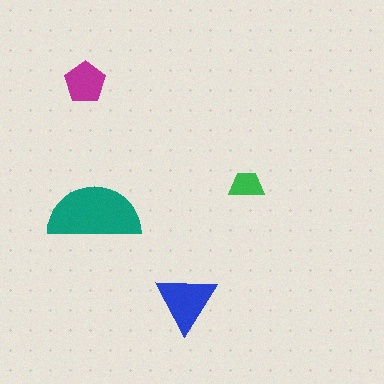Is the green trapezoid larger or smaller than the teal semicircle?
Smaller.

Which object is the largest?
The teal semicircle.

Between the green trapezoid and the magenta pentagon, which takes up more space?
The magenta pentagon.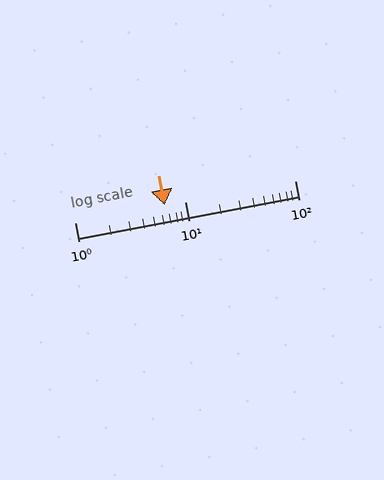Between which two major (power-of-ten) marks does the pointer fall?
The pointer is between 1 and 10.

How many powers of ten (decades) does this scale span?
The scale spans 2 decades, from 1 to 100.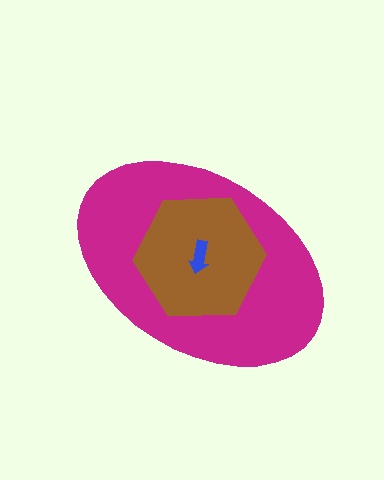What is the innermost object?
The blue arrow.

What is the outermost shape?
The magenta ellipse.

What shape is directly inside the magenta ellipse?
The brown hexagon.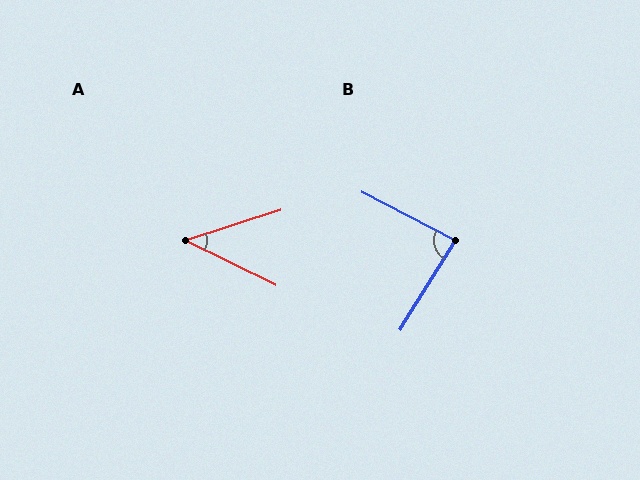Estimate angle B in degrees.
Approximately 85 degrees.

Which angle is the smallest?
A, at approximately 44 degrees.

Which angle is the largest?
B, at approximately 85 degrees.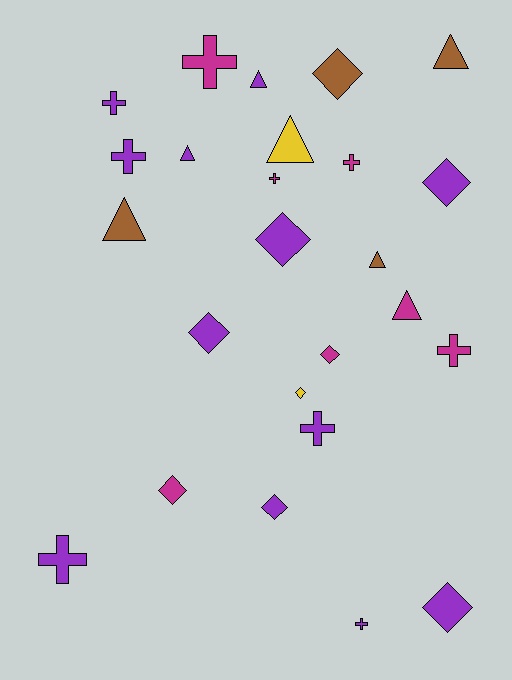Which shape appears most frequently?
Cross, with 9 objects.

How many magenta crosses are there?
There are 4 magenta crosses.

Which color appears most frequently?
Purple, with 12 objects.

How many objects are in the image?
There are 25 objects.